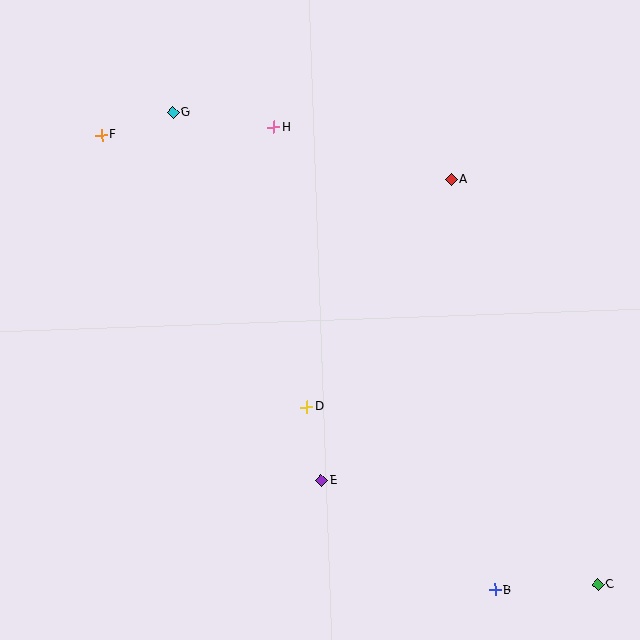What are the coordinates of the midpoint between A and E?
The midpoint between A and E is at (386, 330).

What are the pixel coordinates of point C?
Point C is at (598, 585).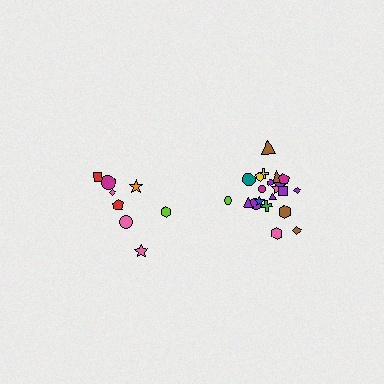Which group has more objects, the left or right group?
The right group.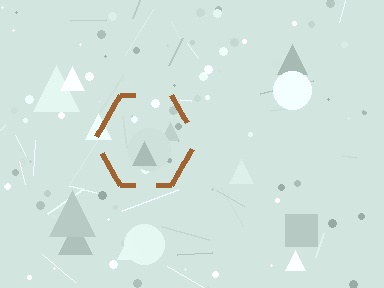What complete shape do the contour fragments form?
The contour fragments form a hexagon.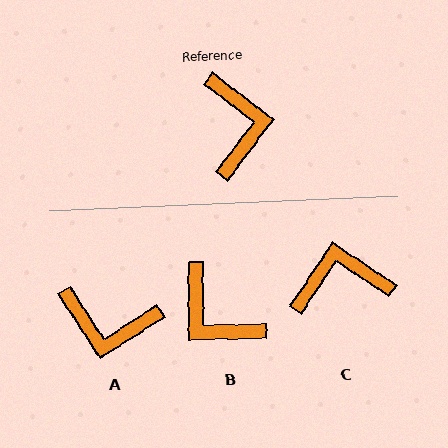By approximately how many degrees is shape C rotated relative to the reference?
Approximately 93 degrees counter-clockwise.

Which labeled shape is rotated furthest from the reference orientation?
B, about 142 degrees away.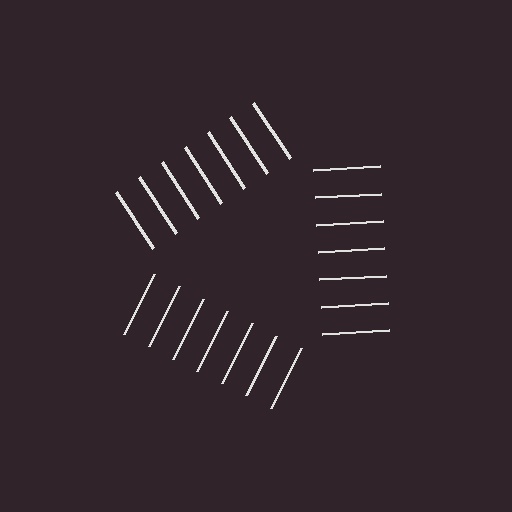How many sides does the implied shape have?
3 sides — the line-ends trace a triangle.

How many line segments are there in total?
21 — 7 along each of the 3 edges.